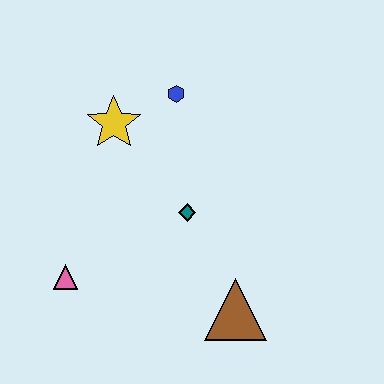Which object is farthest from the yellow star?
The brown triangle is farthest from the yellow star.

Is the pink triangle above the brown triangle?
Yes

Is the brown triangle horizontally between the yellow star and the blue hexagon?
No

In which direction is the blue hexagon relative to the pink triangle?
The blue hexagon is above the pink triangle.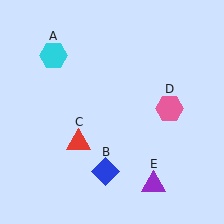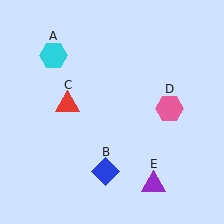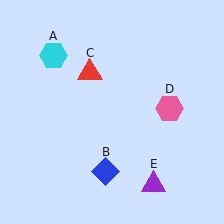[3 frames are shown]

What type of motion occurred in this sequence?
The red triangle (object C) rotated clockwise around the center of the scene.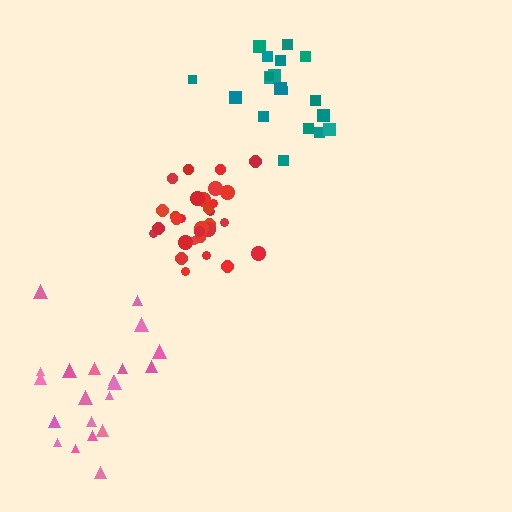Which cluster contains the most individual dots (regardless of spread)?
Red (30).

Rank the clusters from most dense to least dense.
red, teal, pink.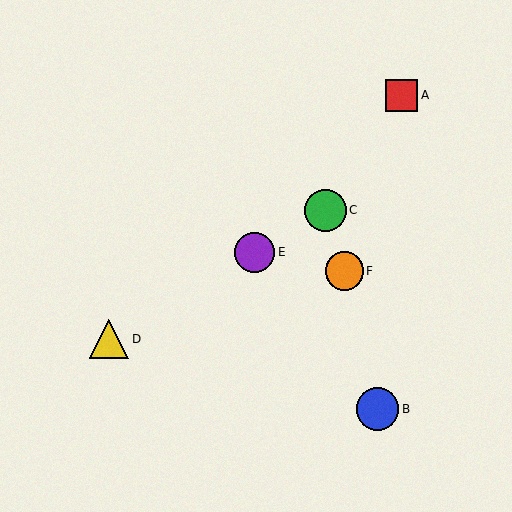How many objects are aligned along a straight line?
3 objects (C, D, E) are aligned along a straight line.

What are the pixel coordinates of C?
Object C is at (325, 210).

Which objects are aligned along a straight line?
Objects C, D, E are aligned along a straight line.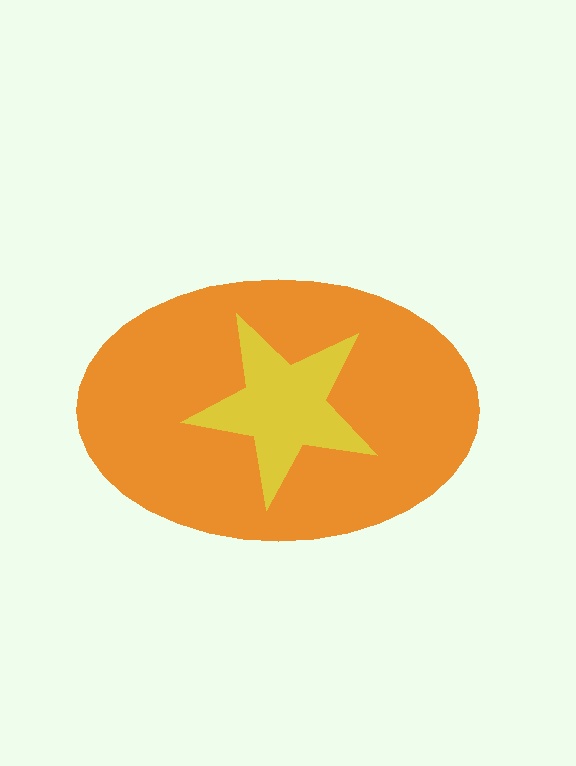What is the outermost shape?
The orange ellipse.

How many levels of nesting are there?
2.